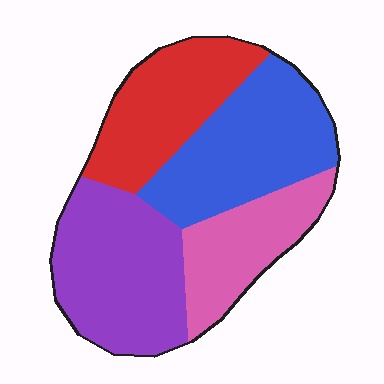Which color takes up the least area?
Pink, at roughly 20%.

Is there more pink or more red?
Red.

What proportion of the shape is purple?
Purple takes up between a sixth and a third of the shape.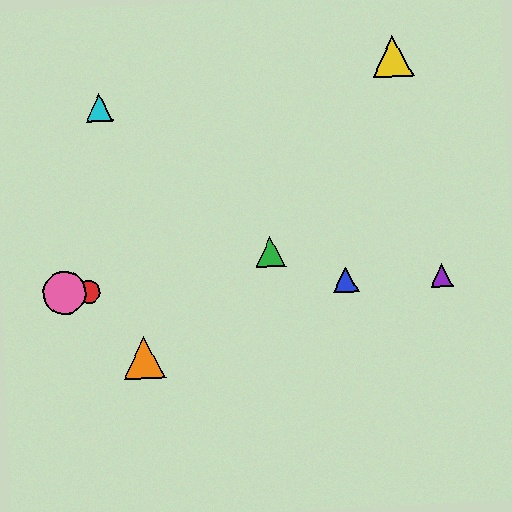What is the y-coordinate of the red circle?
The red circle is at y≈292.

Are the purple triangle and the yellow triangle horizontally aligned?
No, the purple triangle is at y≈275 and the yellow triangle is at y≈56.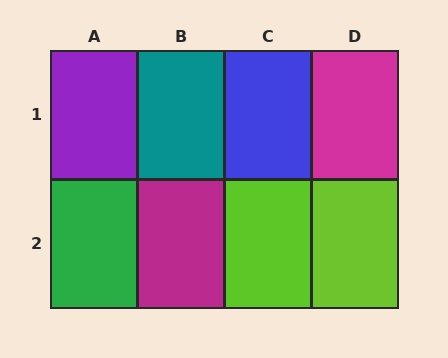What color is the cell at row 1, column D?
Magenta.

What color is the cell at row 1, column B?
Teal.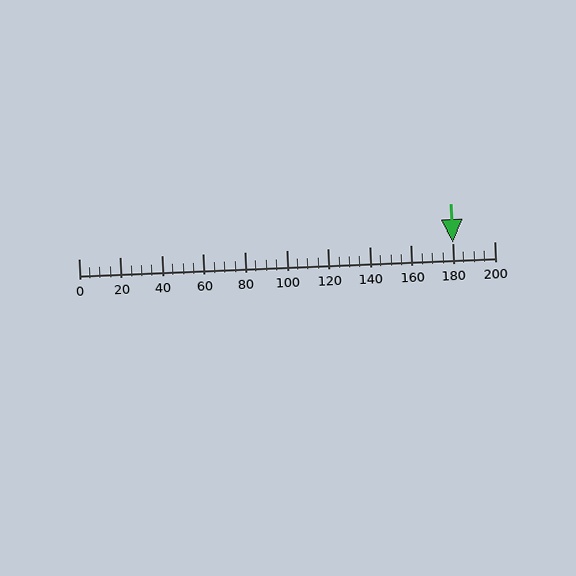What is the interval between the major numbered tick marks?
The major tick marks are spaced 20 units apart.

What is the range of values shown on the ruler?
The ruler shows values from 0 to 200.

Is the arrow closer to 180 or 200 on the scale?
The arrow is closer to 180.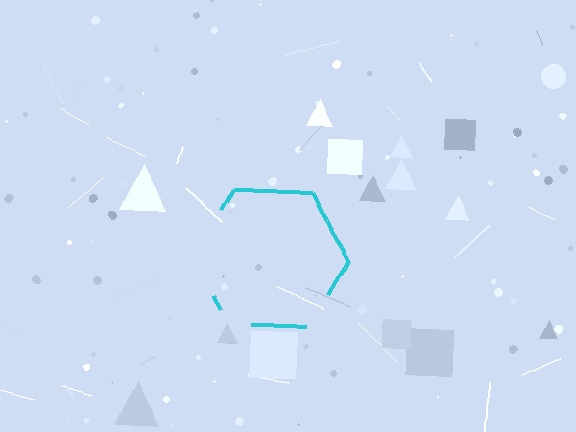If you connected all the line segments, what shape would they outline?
They would outline a hexagon.